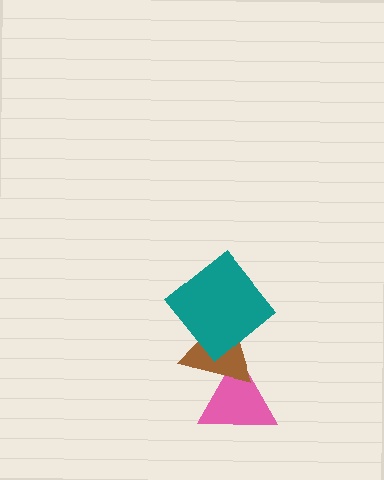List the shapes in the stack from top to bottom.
From top to bottom: the teal diamond, the brown triangle, the pink triangle.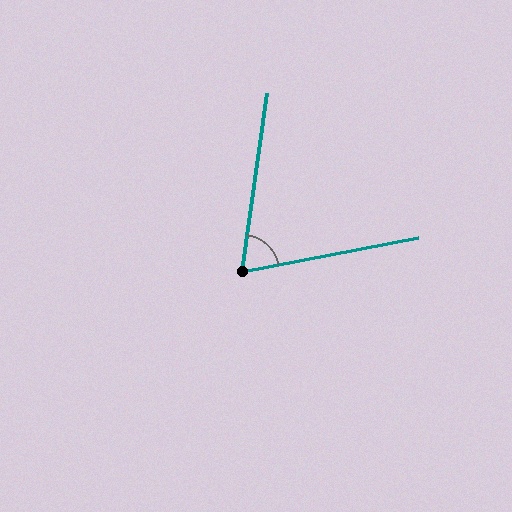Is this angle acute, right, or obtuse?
It is acute.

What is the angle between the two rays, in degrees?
Approximately 71 degrees.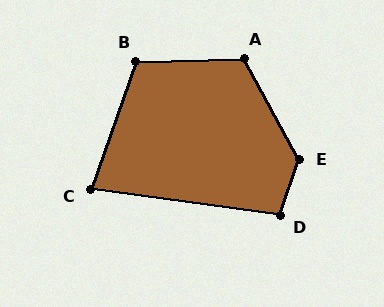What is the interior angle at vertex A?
Approximately 118 degrees (obtuse).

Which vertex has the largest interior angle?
E, at approximately 132 degrees.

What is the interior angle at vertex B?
Approximately 111 degrees (obtuse).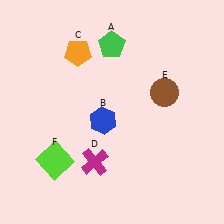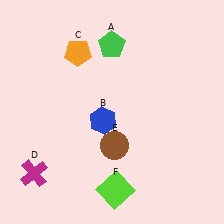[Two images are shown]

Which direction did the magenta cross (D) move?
The magenta cross (D) moved left.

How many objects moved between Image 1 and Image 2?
3 objects moved between the two images.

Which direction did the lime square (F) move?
The lime square (F) moved right.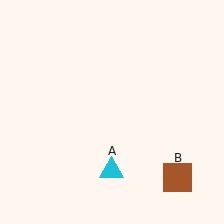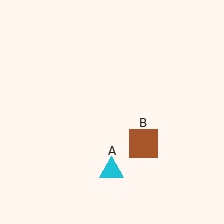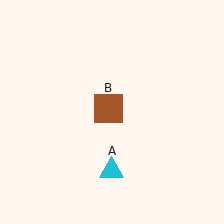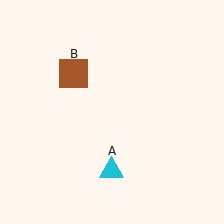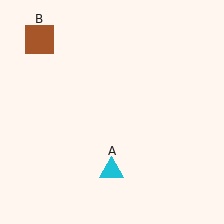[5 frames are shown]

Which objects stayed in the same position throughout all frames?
Cyan triangle (object A) remained stationary.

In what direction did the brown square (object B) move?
The brown square (object B) moved up and to the left.